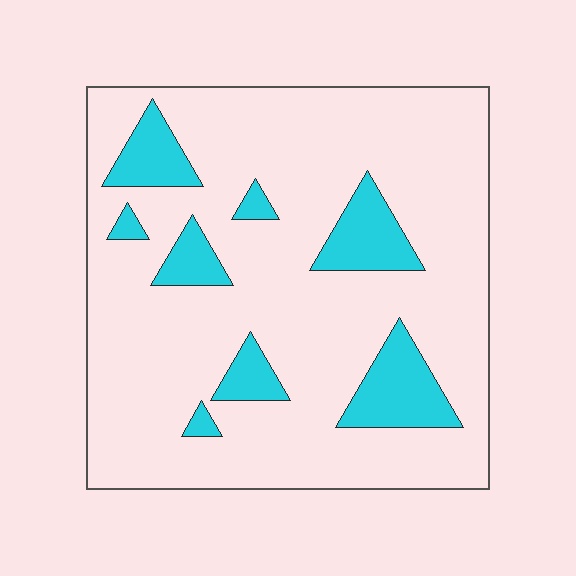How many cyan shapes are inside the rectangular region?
8.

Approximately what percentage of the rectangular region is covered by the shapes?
Approximately 15%.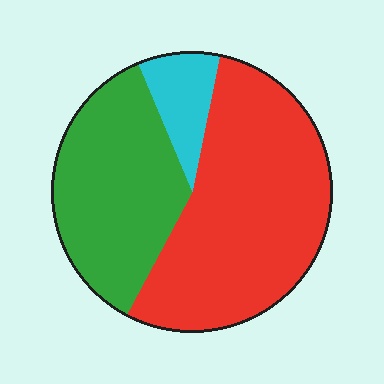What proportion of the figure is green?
Green covers about 35% of the figure.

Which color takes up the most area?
Red, at roughly 55%.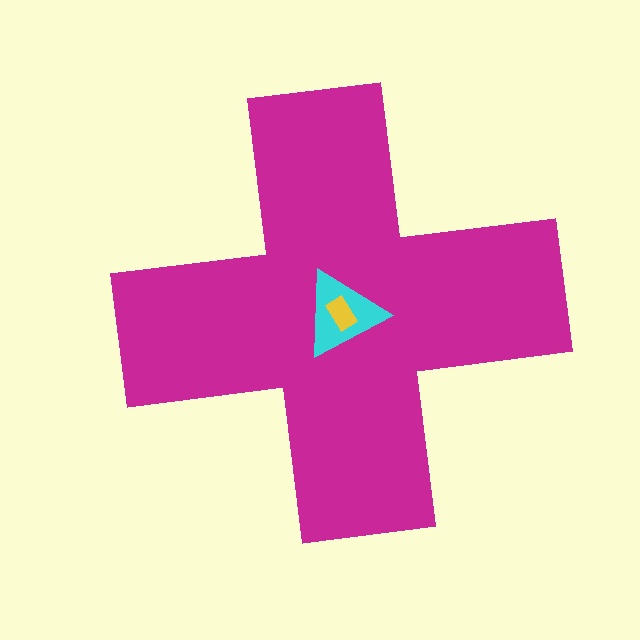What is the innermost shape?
The yellow rectangle.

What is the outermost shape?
The magenta cross.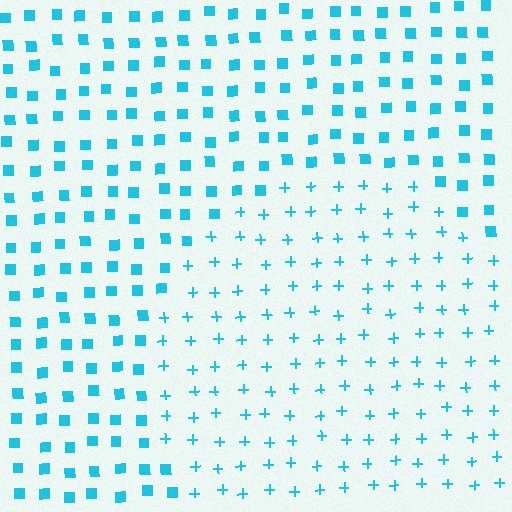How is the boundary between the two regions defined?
The boundary is defined by a change in element shape: plus signs inside vs. squares outside. All elements share the same color and spacing.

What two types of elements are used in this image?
The image uses plus signs inside the circle region and squares outside it.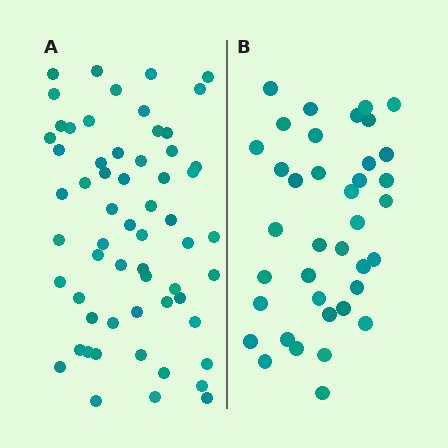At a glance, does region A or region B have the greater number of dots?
Region A (the left region) has more dots.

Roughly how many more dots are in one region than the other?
Region A has approximately 20 more dots than region B.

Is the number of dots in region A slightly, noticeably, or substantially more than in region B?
Region A has substantially more. The ratio is roughly 1.6 to 1.